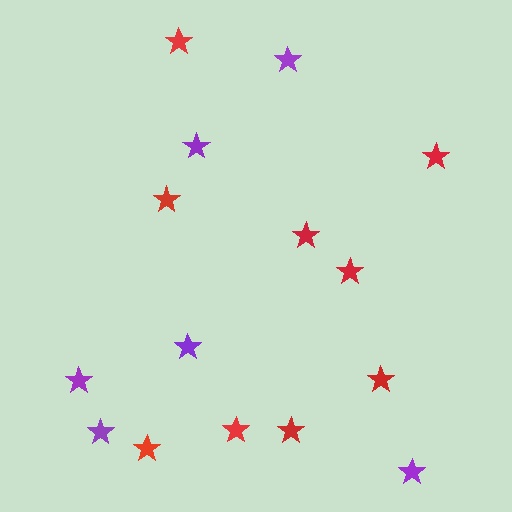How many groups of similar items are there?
There are 2 groups: one group of red stars (9) and one group of purple stars (6).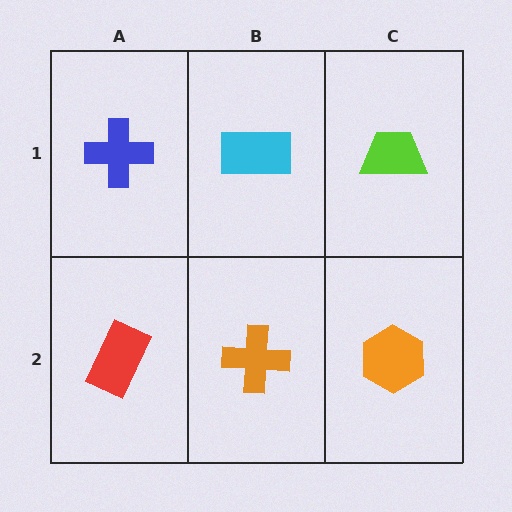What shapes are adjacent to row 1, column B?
An orange cross (row 2, column B), a blue cross (row 1, column A), a lime trapezoid (row 1, column C).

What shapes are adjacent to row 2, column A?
A blue cross (row 1, column A), an orange cross (row 2, column B).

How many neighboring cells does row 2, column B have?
3.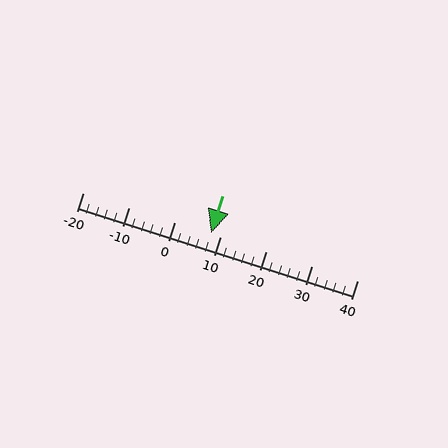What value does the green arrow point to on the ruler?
The green arrow points to approximately 8.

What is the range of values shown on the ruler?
The ruler shows values from -20 to 40.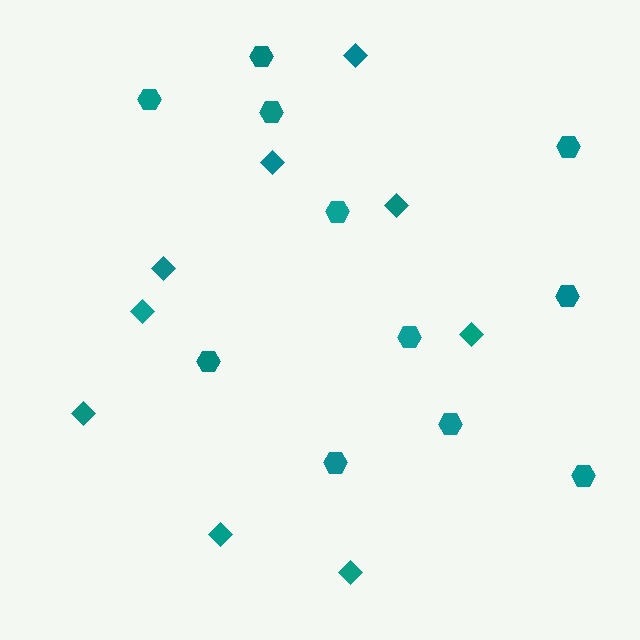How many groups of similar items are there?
There are 2 groups: one group of diamonds (9) and one group of hexagons (11).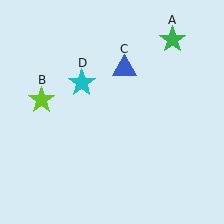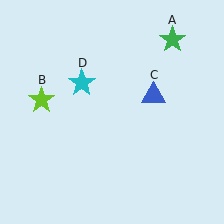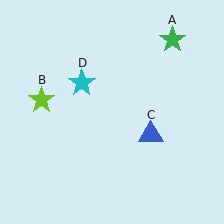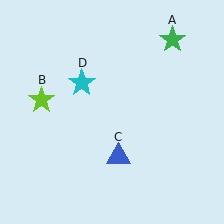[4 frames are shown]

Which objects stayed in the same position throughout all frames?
Green star (object A) and lime star (object B) and cyan star (object D) remained stationary.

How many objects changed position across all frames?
1 object changed position: blue triangle (object C).